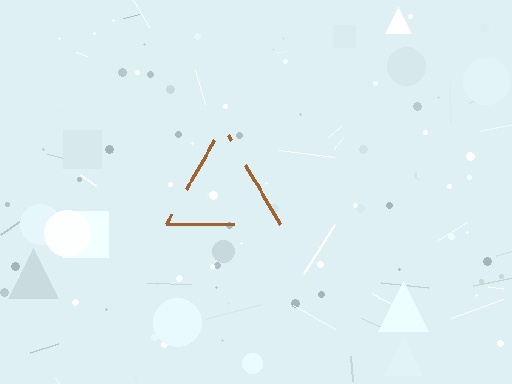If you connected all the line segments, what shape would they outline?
They would outline a triangle.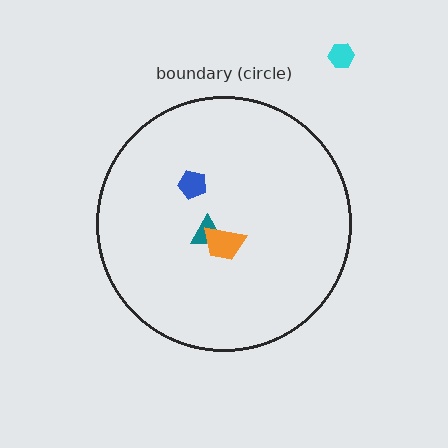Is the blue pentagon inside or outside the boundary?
Inside.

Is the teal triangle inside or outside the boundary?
Inside.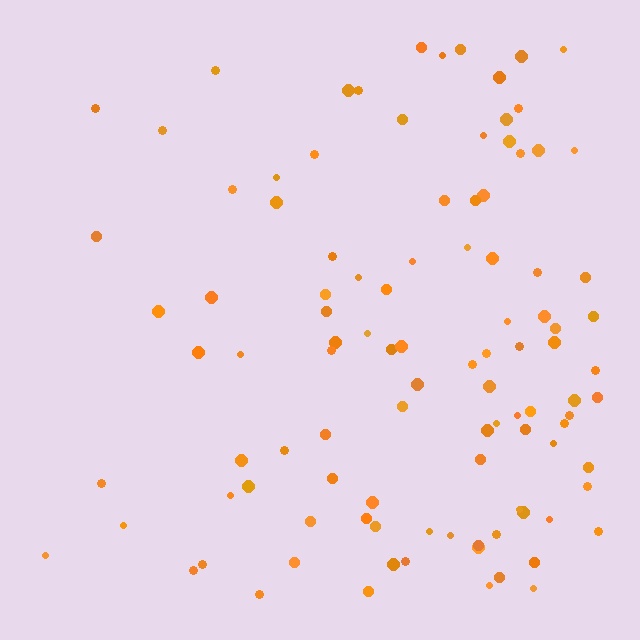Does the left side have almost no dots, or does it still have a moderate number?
Still a moderate number, just noticeably fewer than the right.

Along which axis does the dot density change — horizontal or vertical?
Horizontal.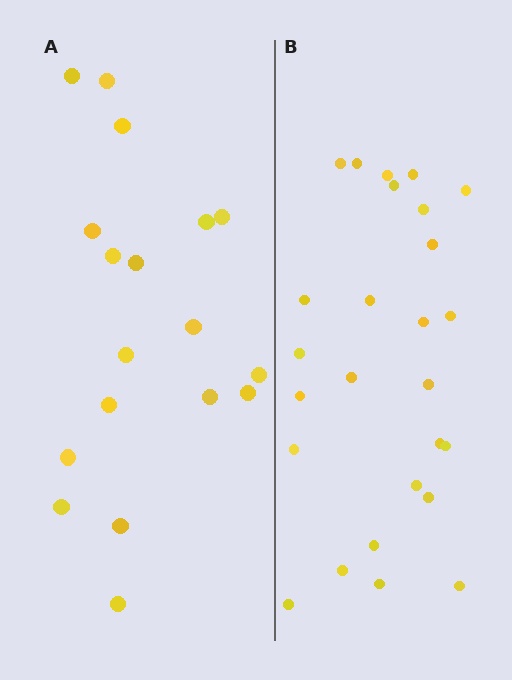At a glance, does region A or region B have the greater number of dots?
Region B (the right region) has more dots.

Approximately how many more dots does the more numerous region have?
Region B has roughly 8 or so more dots than region A.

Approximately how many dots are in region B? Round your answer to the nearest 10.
About 30 dots. (The exact count is 26, which rounds to 30.)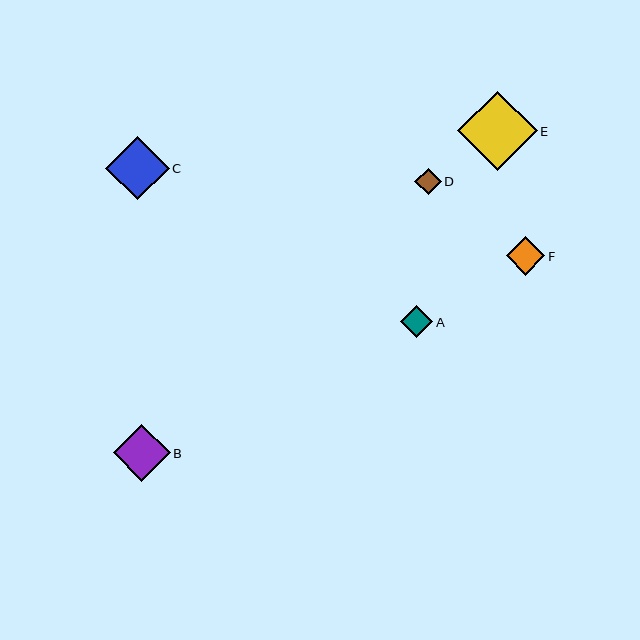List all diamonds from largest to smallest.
From largest to smallest: E, C, B, F, A, D.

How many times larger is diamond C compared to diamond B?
Diamond C is approximately 1.1 times the size of diamond B.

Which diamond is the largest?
Diamond E is the largest with a size of approximately 80 pixels.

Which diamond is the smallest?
Diamond D is the smallest with a size of approximately 27 pixels.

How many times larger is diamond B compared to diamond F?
Diamond B is approximately 1.5 times the size of diamond F.